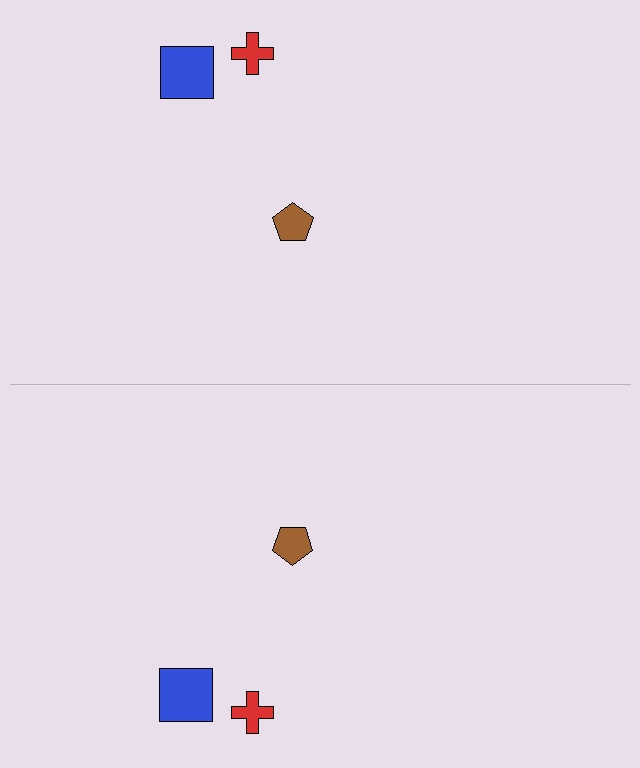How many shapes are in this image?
There are 6 shapes in this image.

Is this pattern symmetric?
Yes, this pattern has bilateral (reflection) symmetry.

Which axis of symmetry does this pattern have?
The pattern has a horizontal axis of symmetry running through the center of the image.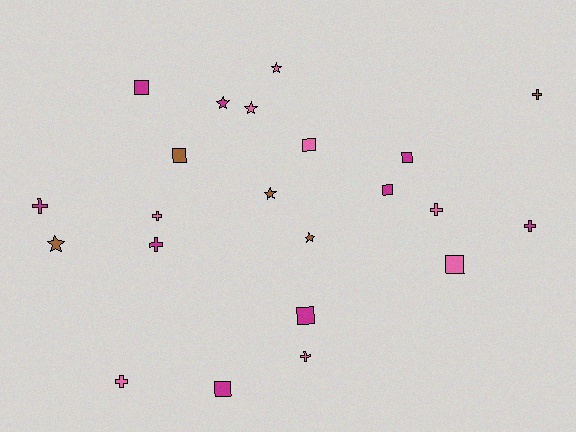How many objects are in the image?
There are 22 objects.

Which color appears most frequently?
Magenta, with 9 objects.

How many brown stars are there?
There are 3 brown stars.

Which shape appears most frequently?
Cross, with 8 objects.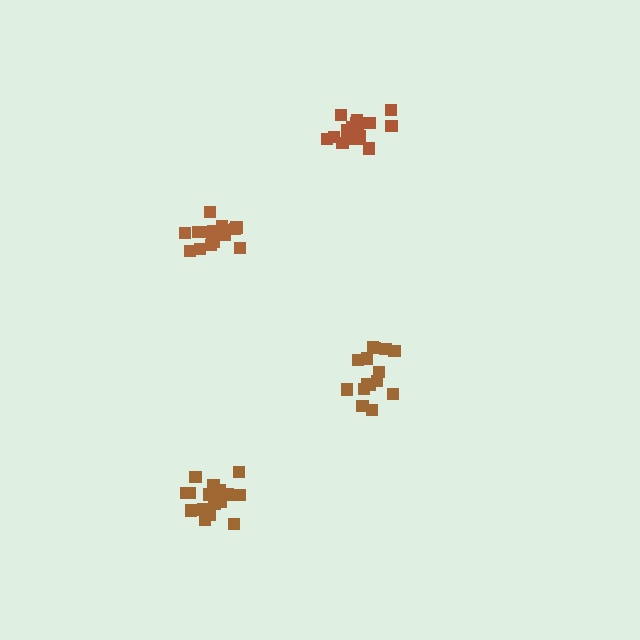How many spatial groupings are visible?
There are 4 spatial groupings.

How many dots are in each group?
Group 1: 20 dots, Group 2: 16 dots, Group 3: 16 dots, Group 4: 20 dots (72 total).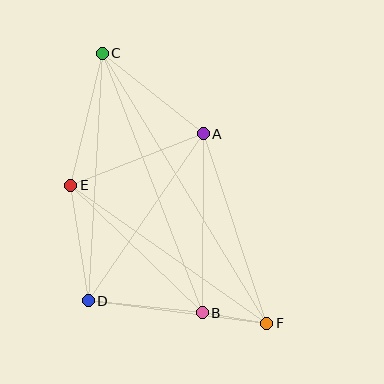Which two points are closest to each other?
Points B and F are closest to each other.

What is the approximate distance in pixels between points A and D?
The distance between A and D is approximately 203 pixels.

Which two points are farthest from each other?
Points C and F are farthest from each other.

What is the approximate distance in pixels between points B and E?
The distance between B and E is approximately 183 pixels.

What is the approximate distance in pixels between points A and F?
The distance between A and F is approximately 200 pixels.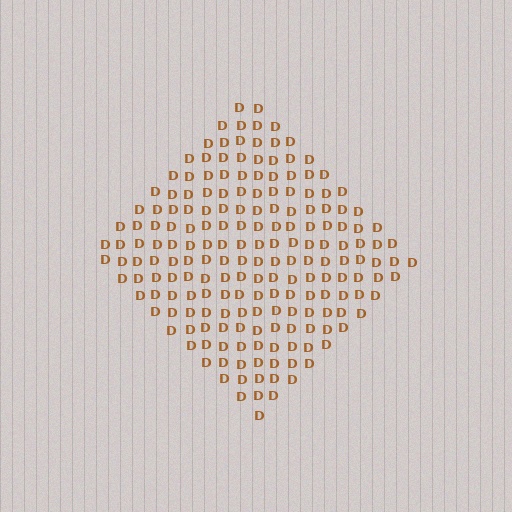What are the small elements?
The small elements are letter D's.